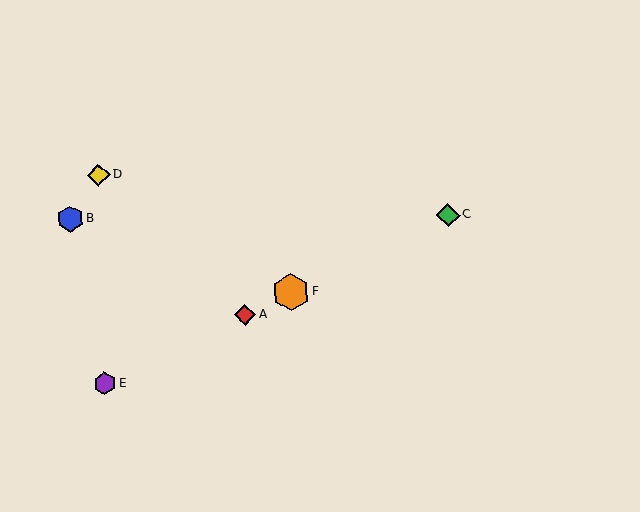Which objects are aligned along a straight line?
Objects A, C, E, F are aligned along a straight line.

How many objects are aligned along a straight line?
4 objects (A, C, E, F) are aligned along a straight line.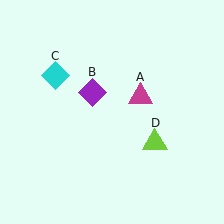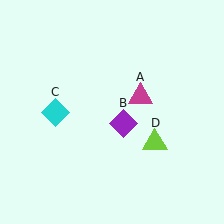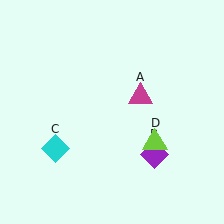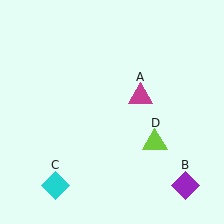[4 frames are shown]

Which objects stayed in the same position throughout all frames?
Magenta triangle (object A) and lime triangle (object D) remained stationary.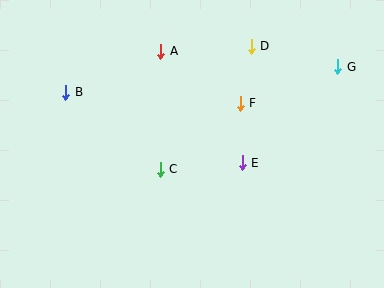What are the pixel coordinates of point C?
Point C is at (160, 169).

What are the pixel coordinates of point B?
Point B is at (66, 92).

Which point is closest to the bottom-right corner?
Point E is closest to the bottom-right corner.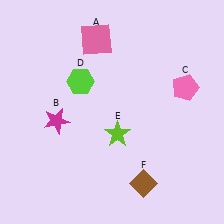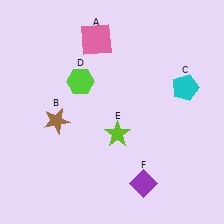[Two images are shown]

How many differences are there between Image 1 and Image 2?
There are 3 differences between the two images.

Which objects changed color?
B changed from magenta to brown. C changed from pink to cyan. F changed from brown to purple.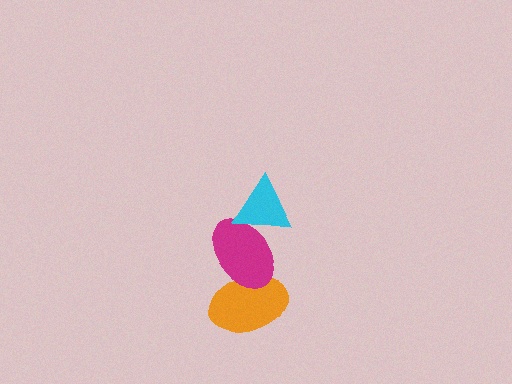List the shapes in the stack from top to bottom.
From top to bottom: the cyan triangle, the magenta ellipse, the orange ellipse.